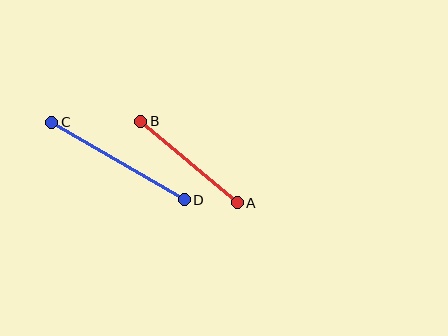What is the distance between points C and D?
The distance is approximately 153 pixels.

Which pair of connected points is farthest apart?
Points C and D are farthest apart.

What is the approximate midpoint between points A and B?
The midpoint is at approximately (189, 162) pixels.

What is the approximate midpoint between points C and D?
The midpoint is at approximately (118, 161) pixels.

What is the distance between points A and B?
The distance is approximately 127 pixels.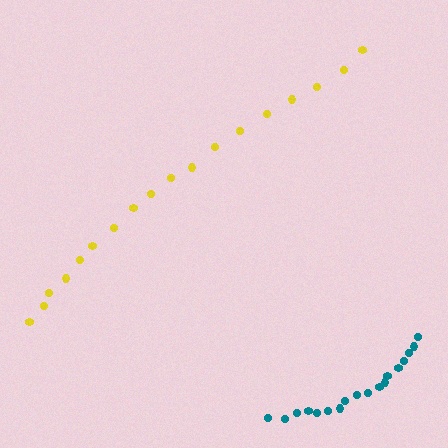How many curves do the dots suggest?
There are 2 distinct paths.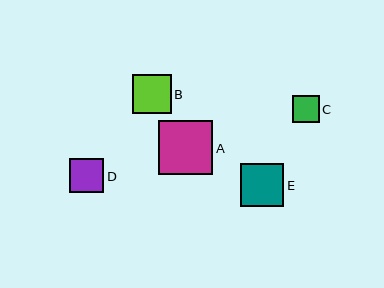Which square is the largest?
Square A is the largest with a size of approximately 54 pixels.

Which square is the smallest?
Square C is the smallest with a size of approximately 27 pixels.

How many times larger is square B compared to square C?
Square B is approximately 1.4 times the size of square C.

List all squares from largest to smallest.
From largest to smallest: A, E, B, D, C.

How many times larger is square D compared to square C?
Square D is approximately 1.3 times the size of square C.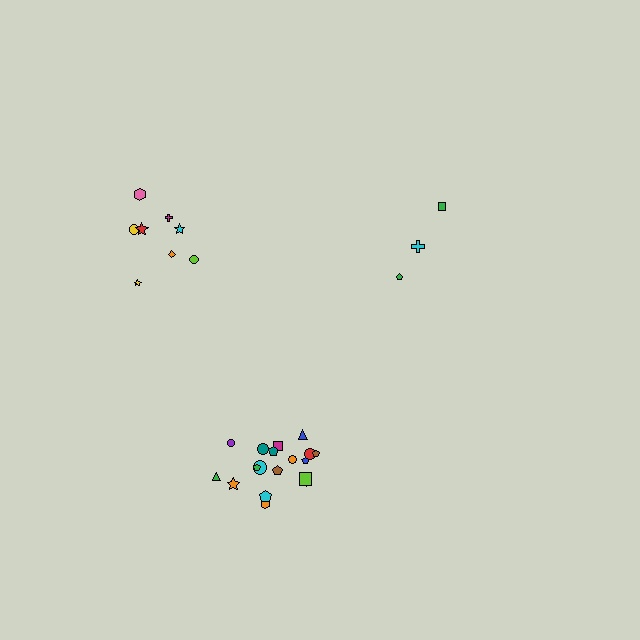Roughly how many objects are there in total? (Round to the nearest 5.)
Roughly 30 objects in total.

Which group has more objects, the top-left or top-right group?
The top-left group.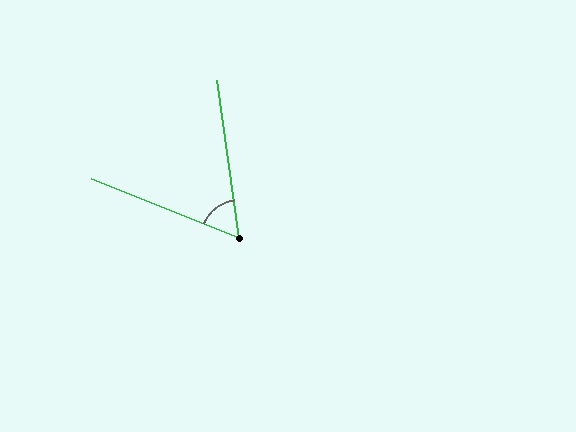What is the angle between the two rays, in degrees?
Approximately 60 degrees.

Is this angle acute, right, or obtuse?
It is acute.